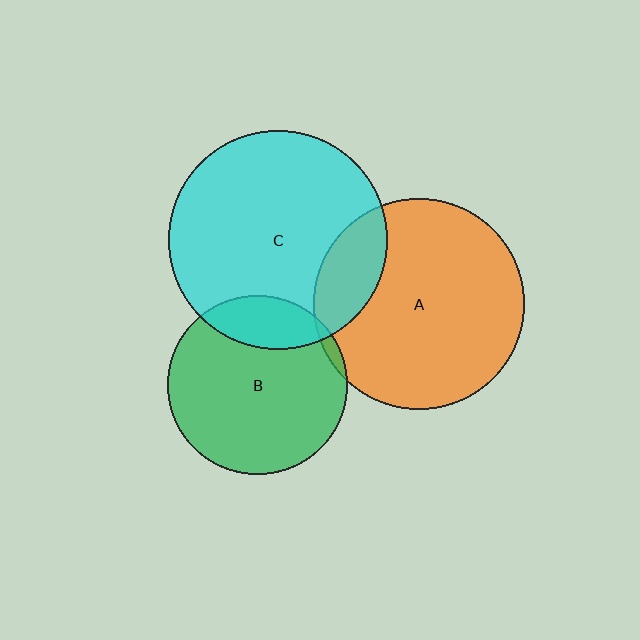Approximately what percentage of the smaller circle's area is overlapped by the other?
Approximately 20%.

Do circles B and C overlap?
Yes.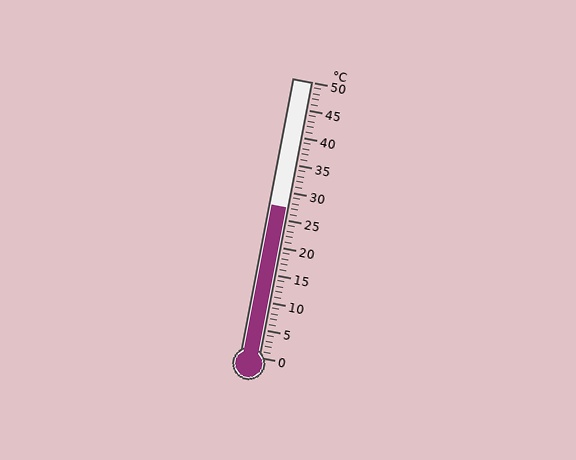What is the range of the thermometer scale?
The thermometer scale ranges from 0°C to 50°C.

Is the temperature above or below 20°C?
The temperature is above 20°C.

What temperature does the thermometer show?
The thermometer shows approximately 27°C.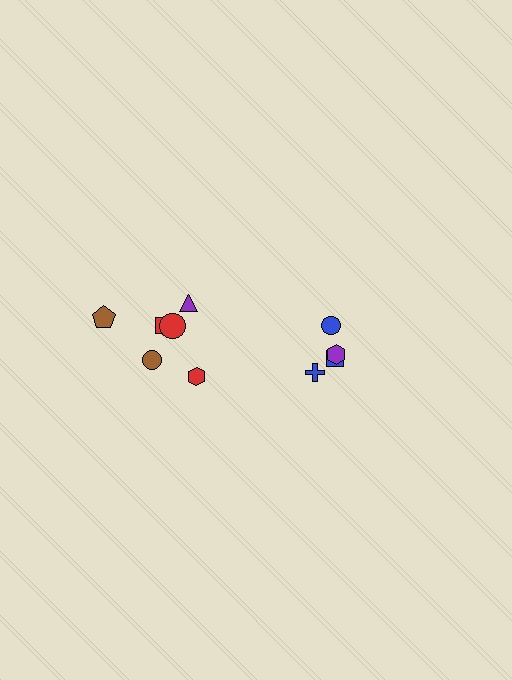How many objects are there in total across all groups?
There are 10 objects.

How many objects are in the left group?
There are 6 objects.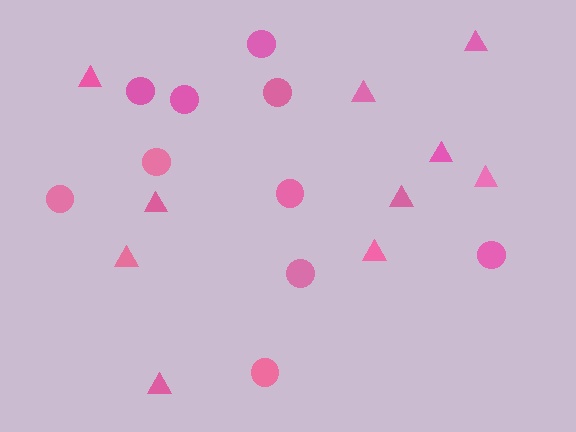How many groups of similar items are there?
There are 2 groups: one group of triangles (10) and one group of circles (10).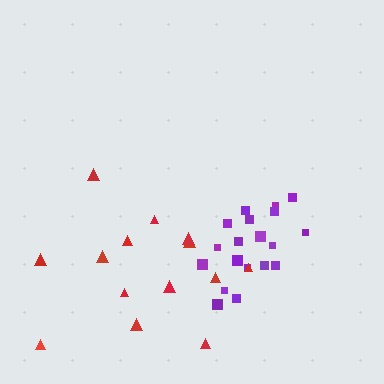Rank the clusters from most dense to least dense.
purple, red.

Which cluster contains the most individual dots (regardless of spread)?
Purple (19).